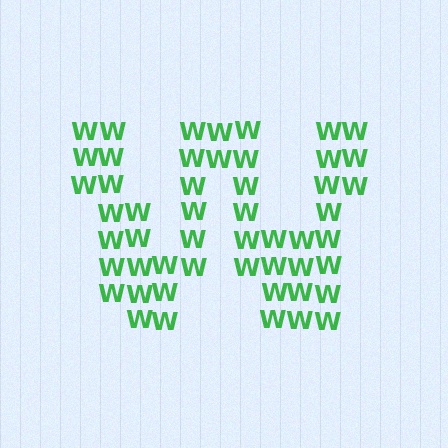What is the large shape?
The large shape is the letter W.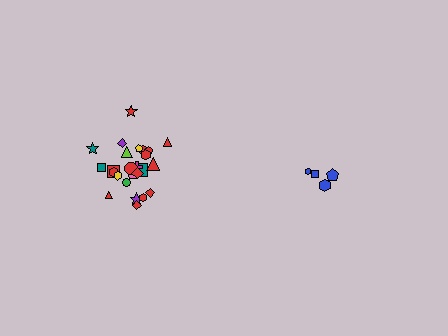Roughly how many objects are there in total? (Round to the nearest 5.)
Roughly 30 objects in total.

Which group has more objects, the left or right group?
The left group.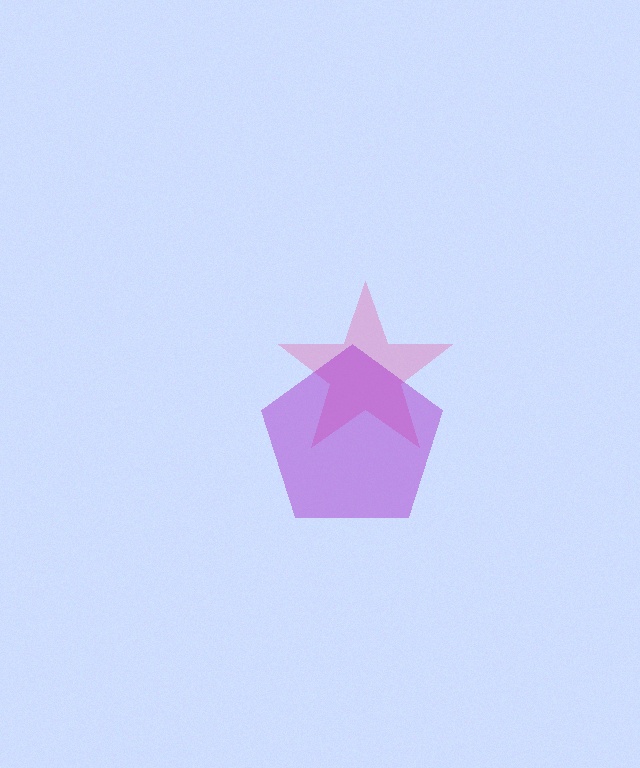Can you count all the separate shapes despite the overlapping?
Yes, there are 2 separate shapes.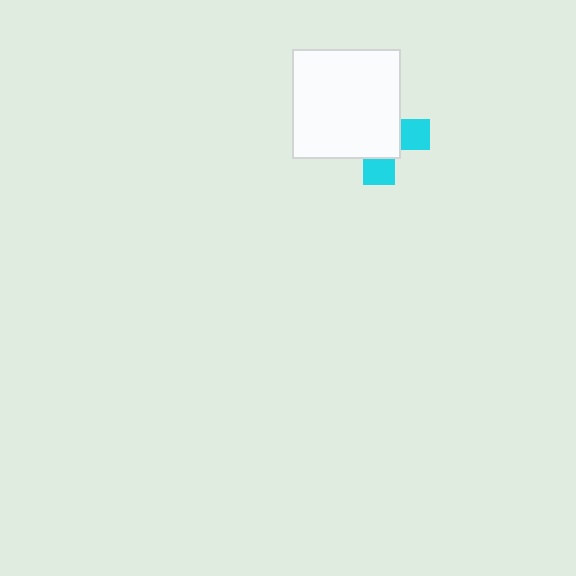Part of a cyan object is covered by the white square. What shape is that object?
It is a cross.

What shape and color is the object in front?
The object in front is a white square.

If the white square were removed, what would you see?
You would see the complete cyan cross.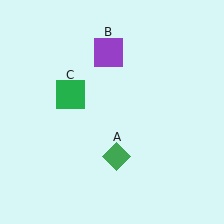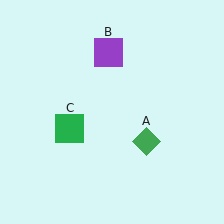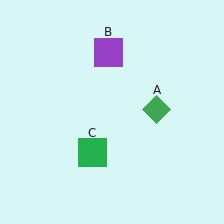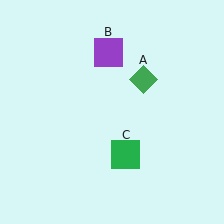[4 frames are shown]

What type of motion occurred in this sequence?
The green diamond (object A), green square (object C) rotated counterclockwise around the center of the scene.